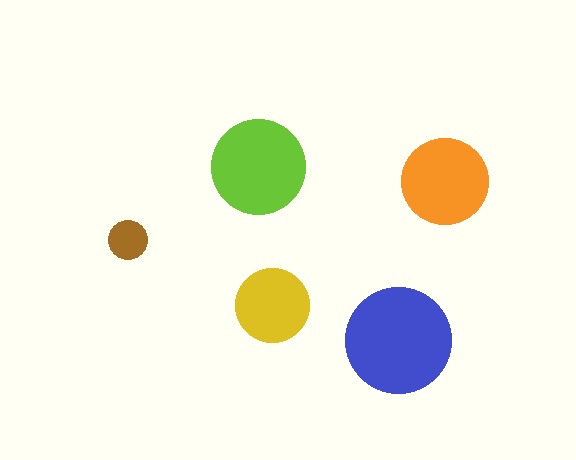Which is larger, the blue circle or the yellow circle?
The blue one.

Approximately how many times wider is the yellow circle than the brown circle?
About 2 times wider.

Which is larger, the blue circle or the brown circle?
The blue one.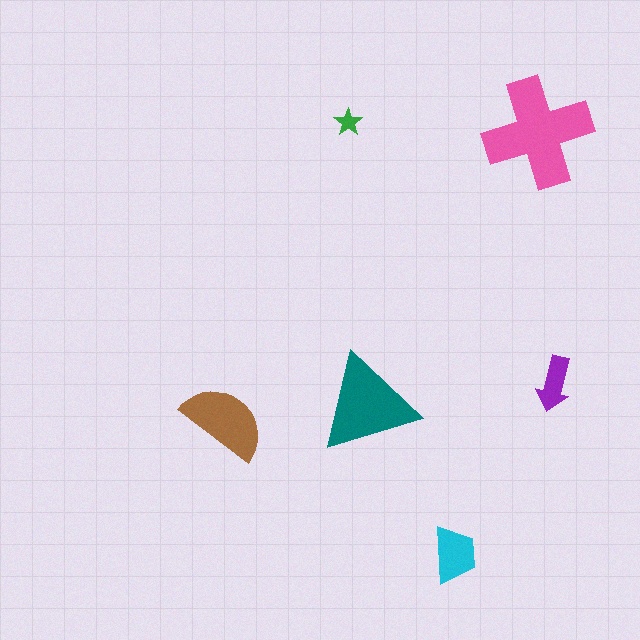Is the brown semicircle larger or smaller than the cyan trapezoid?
Larger.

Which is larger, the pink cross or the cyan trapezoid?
The pink cross.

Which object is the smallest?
The green star.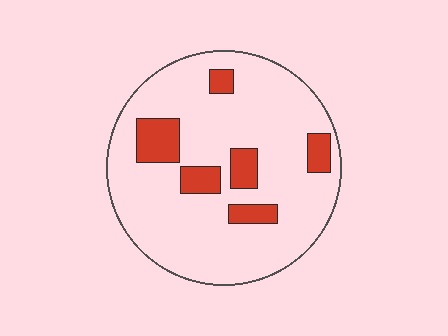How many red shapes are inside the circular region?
6.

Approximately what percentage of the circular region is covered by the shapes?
Approximately 15%.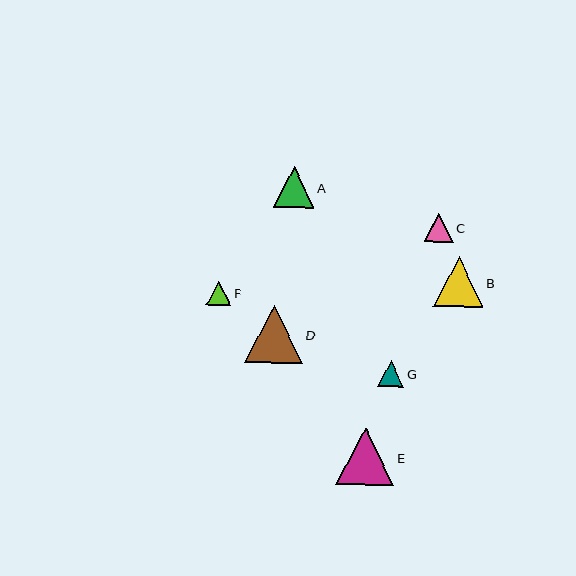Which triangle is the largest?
Triangle D is the largest with a size of approximately 58 pixels.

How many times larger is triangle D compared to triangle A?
Triangle D is approximately 1.4 times the size of triangle A.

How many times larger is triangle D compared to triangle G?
Triangle D is approximately 2.2 times the size of triangle G.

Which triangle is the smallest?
Triangle F is the smallest with a size of approximately 25 pixels.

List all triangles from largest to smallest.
From largest to smallest: D, E, B, A, C, G, F.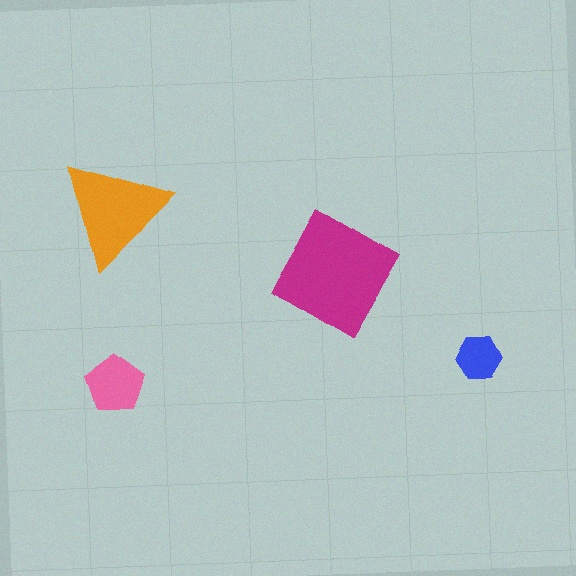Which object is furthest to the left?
The pink pentagon is leftmost.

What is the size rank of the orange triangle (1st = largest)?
2nd.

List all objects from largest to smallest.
The magenta diamond, the orange triangle, the pink pentagon, the blue hexagon.